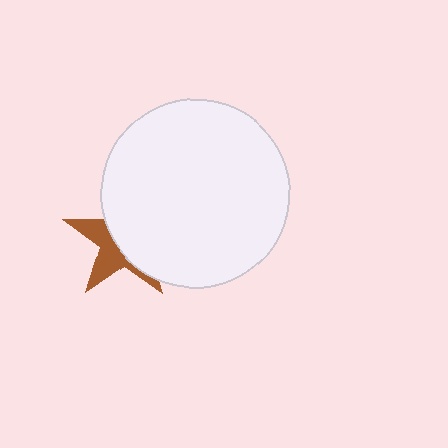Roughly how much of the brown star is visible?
A small part of it is visible (roughly 40%).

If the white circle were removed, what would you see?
You would see the complete brown star.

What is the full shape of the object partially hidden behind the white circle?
The partially hidden object is a brown star.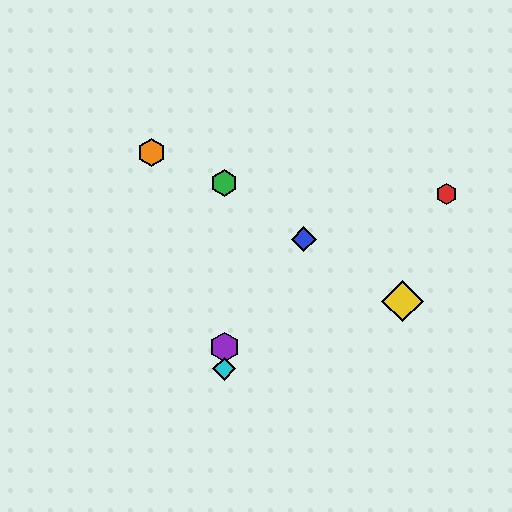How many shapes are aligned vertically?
3 shapes (the green hexagon, the purple hexagon, the cyan diamond) are aligned vertically.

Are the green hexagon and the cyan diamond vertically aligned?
Yes, both are at x≈224.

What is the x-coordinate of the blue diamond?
The blue diamond is at x≈304.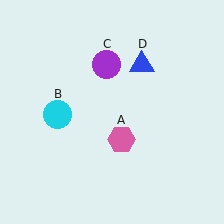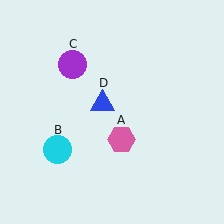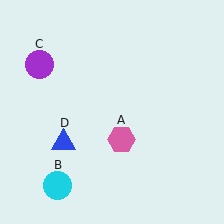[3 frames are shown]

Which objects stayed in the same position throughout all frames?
Pink hexagon (object A) remained stationary.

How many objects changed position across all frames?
3 objects changed position: cyan circle (object B), purple circle (object C), blue triangle (object D).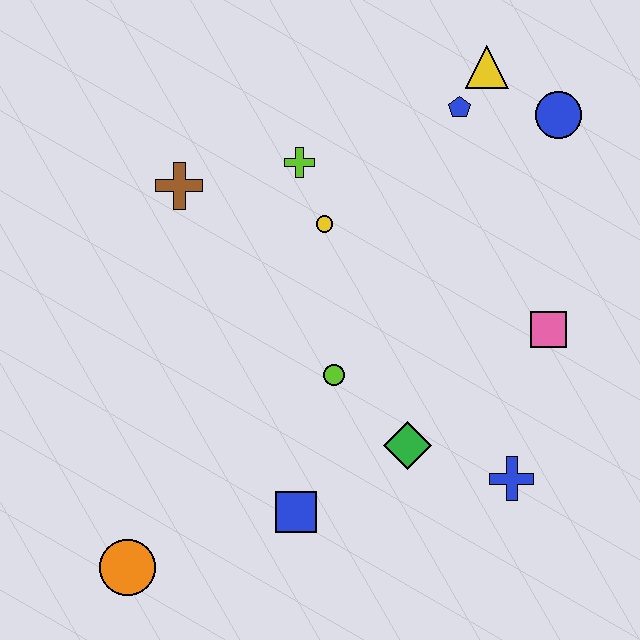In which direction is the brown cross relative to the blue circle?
The brown cross is to the left of the blue circle.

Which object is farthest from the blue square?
The yellow triangle is farthest from the blue square.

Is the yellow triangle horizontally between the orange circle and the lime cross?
No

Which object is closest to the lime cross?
The yellow circle is closest to the lime cross.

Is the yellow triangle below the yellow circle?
No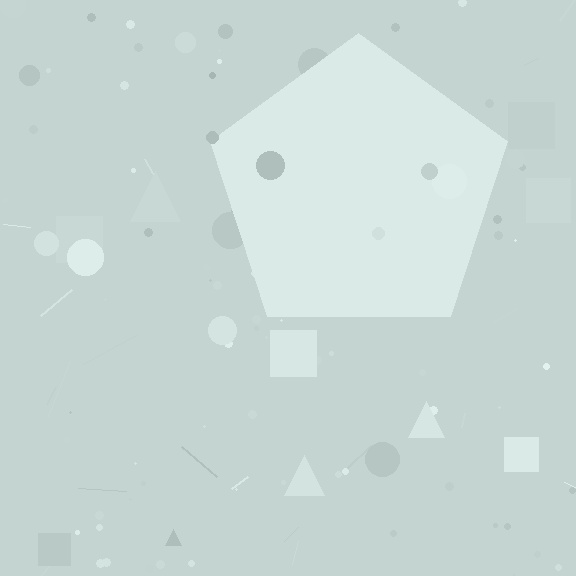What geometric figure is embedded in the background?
A pentagon is embedded in the background.